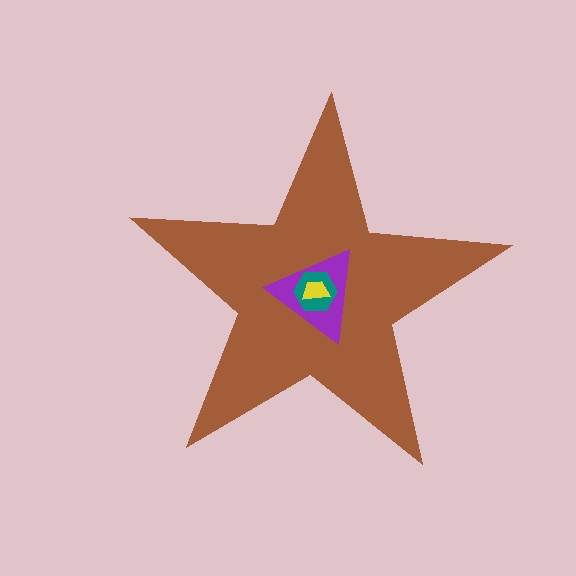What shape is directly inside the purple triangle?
The teal hexagon.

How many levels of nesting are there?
4.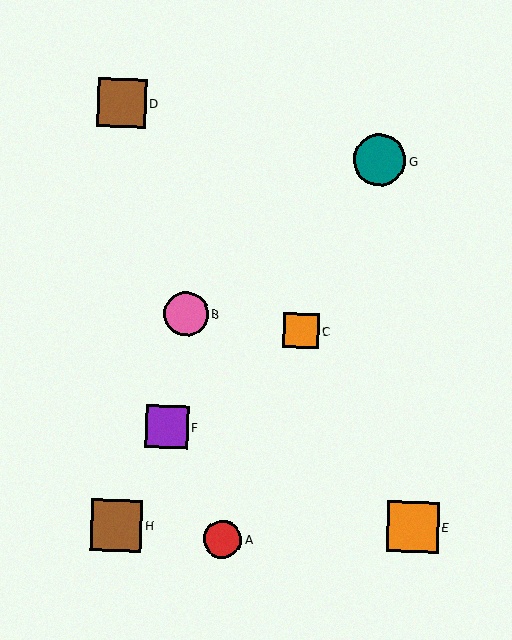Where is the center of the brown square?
The center of the brown square is at (122, 103).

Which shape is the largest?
The teal circle (labeled G) is the largest.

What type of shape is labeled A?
Shape A is a red circle.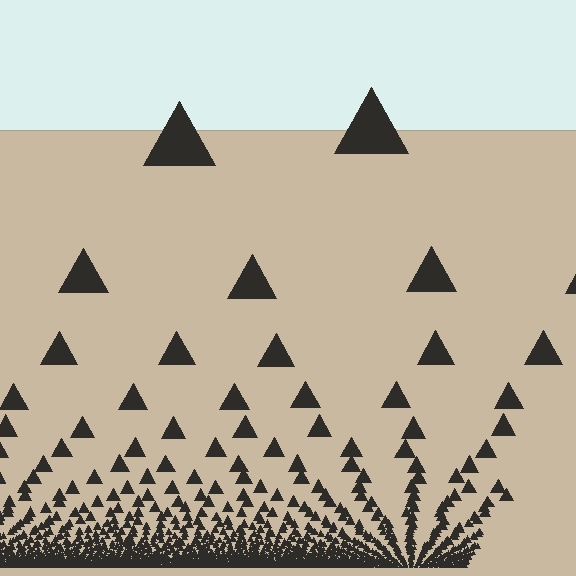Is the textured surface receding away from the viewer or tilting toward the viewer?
The surface appears to tilt toward the viewer. Texture elements get larger and sparser toward the top.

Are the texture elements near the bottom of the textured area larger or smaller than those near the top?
Smaller. The gradient is inverted — elements near the bottom are smaller and denser.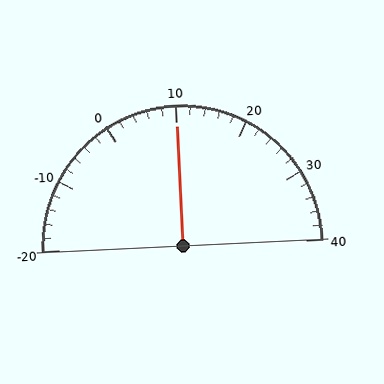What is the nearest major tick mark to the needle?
The nearest major tick mark is 10.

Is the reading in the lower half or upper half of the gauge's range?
The reading is in the upper half of the range (-20 to 40).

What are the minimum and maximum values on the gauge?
The gauge ranges from -20 to 40.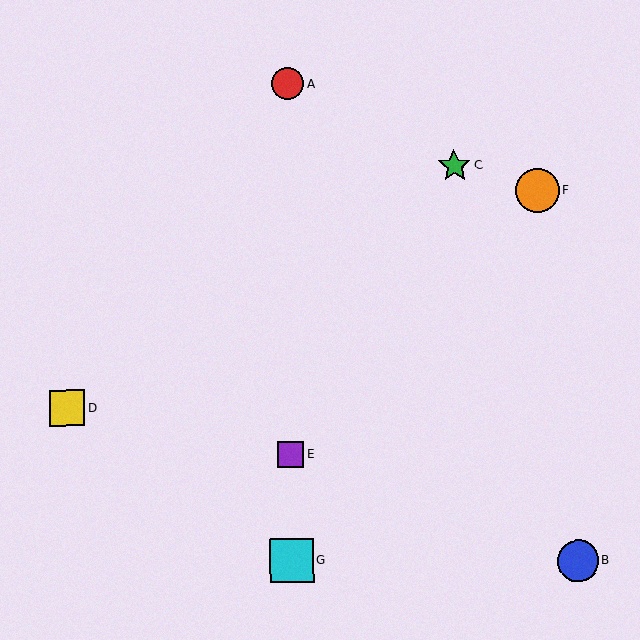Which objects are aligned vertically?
Objects A, E, G are aligned vertically.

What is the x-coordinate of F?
Object F is at x≈537.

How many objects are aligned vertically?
3 objects (A, E, G) are aligned vertically.